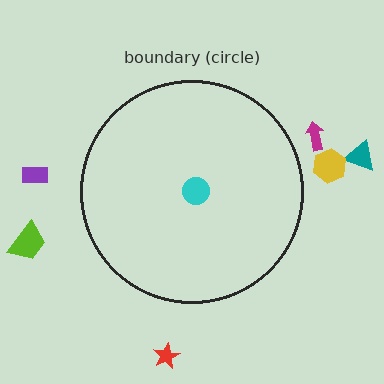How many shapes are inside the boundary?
1 inside, 6 outside.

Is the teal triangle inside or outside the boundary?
Outside.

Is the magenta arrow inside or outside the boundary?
Outside.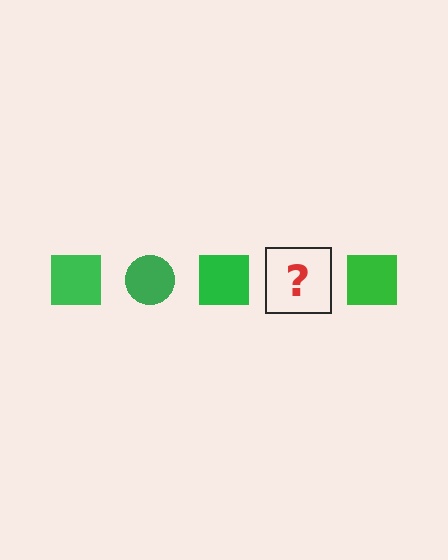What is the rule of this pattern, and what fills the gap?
The rule is that the pattern cycles through square, circle shapes in green. The gap should be filled with a green circle.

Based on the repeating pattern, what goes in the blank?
The blank should be a green circle.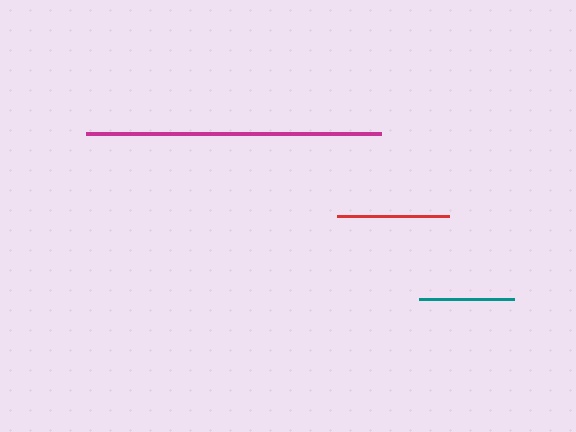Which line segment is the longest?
The magenta line is the longest at approximately 295 pixels.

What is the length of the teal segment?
The teal segment is approximately 96 pixels long.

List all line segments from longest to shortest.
From longest to shortest: magenta, red, teal.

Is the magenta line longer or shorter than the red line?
The magenta line is longer than the red line.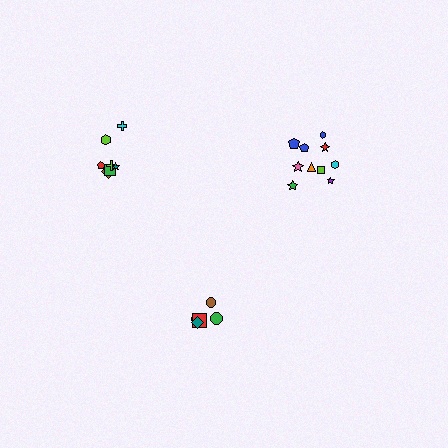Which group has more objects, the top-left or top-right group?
The top-right group.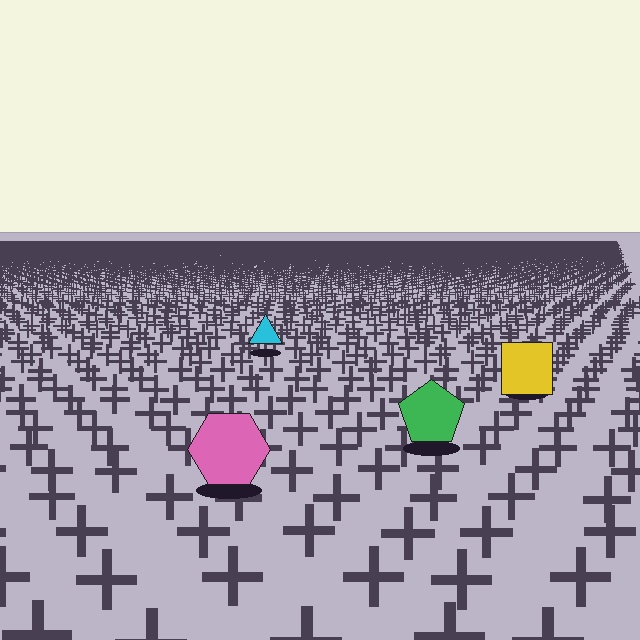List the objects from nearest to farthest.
From nearest to farthest: the pink hexagon, the green pentagon, the yellow square, the cyan triangle.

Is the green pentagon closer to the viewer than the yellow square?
Yes. The green pentagon is closer — you can tell from the texture gradient: the ground texture is coarser near it.